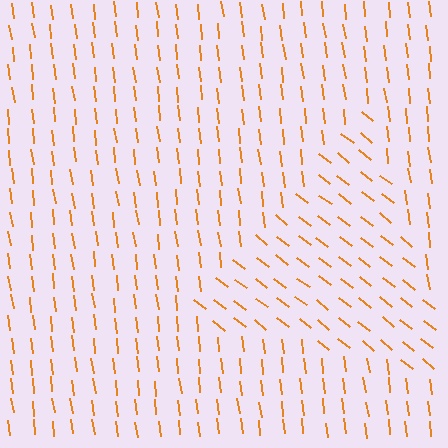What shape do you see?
I see a triangle.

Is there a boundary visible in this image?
Yes, there is a texture boundary formed by a change in line orientation.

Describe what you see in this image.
The image is filled with small orange line segments. A triangle region in the image has lines oriented differently from the surrounding lines, creating a visible texture boundary.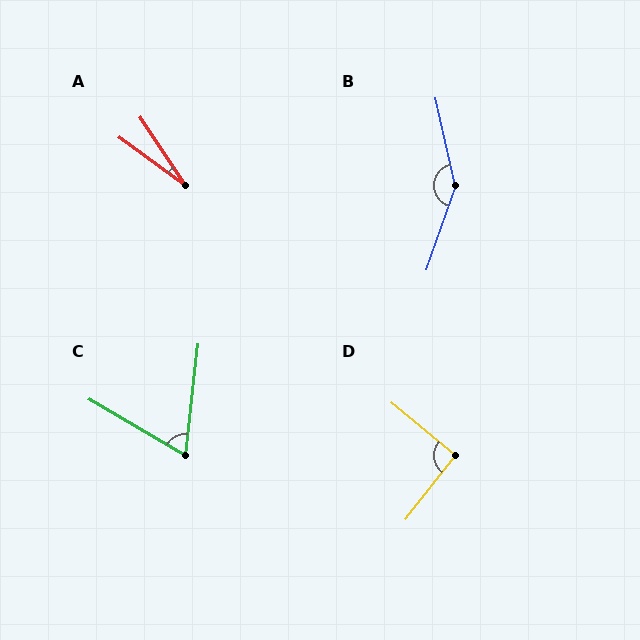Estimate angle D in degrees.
Approximately 92 degrees.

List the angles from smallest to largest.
A (20°), C (66°), D (92°), B (148°).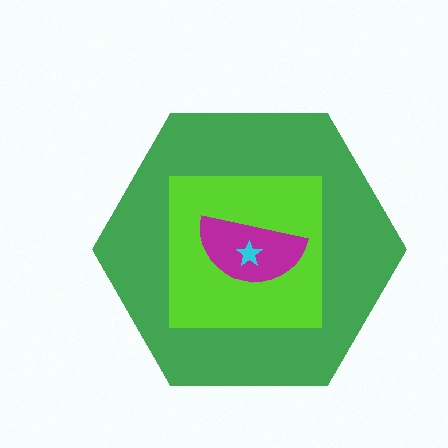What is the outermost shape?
The green hexagon.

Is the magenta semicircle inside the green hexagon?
Yes.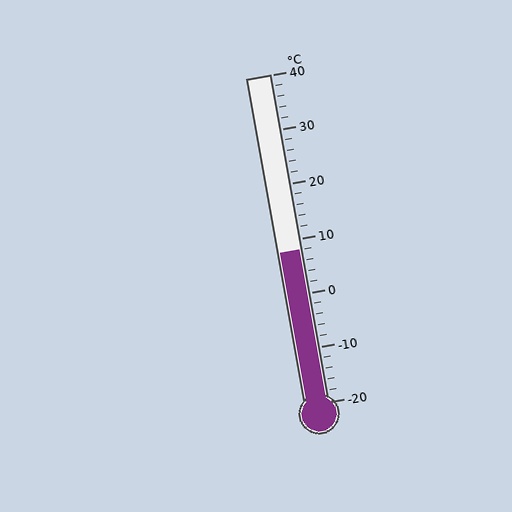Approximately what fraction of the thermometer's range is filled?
The thermometer is filled to approximately 45% of its range.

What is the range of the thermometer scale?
The thermometer scale ranges from -20°C to 40°C.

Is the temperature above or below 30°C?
The temperature is below 30°C.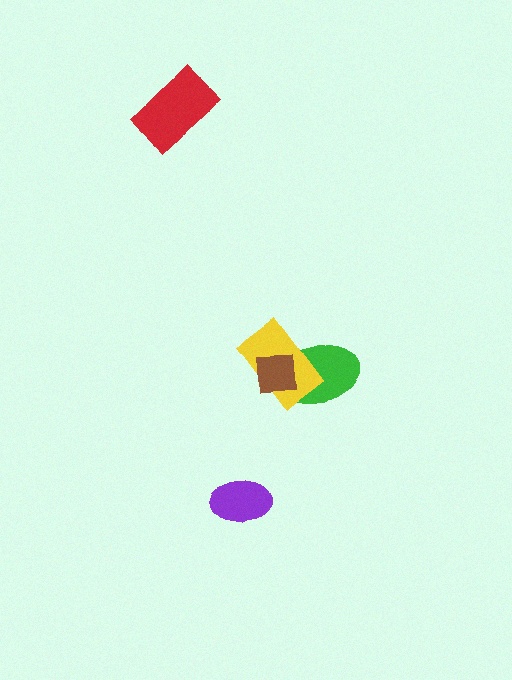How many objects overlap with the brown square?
2 objects overlap with the brown square.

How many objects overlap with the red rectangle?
0 objects overlap with the red rectangle.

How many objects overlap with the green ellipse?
2 objects overlap with the green ellipse.